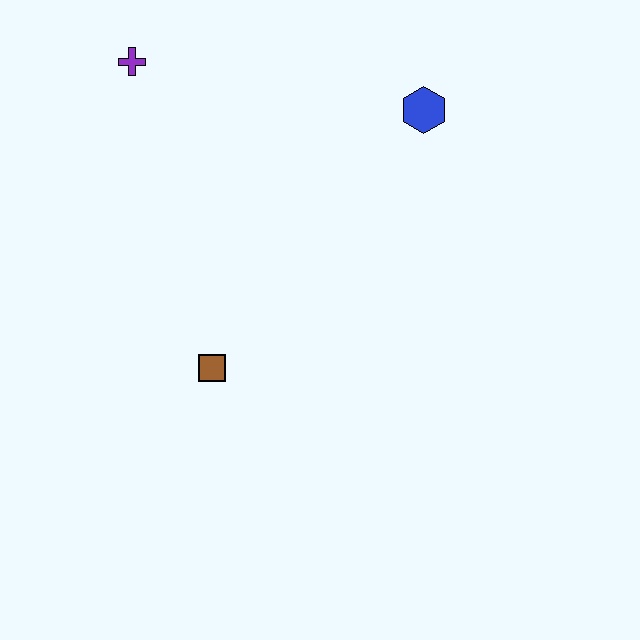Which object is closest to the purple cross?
The blue hexagon is closest to the purple cross.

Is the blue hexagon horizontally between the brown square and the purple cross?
No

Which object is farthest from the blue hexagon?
The brown square is farthest from the blue hexagon.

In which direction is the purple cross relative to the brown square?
The purple cross is above the brown square.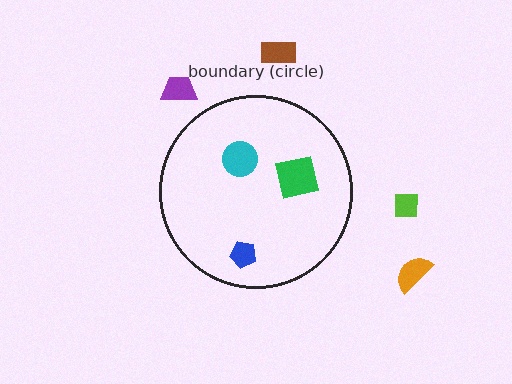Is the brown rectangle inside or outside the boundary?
Outside.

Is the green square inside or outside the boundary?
Inside.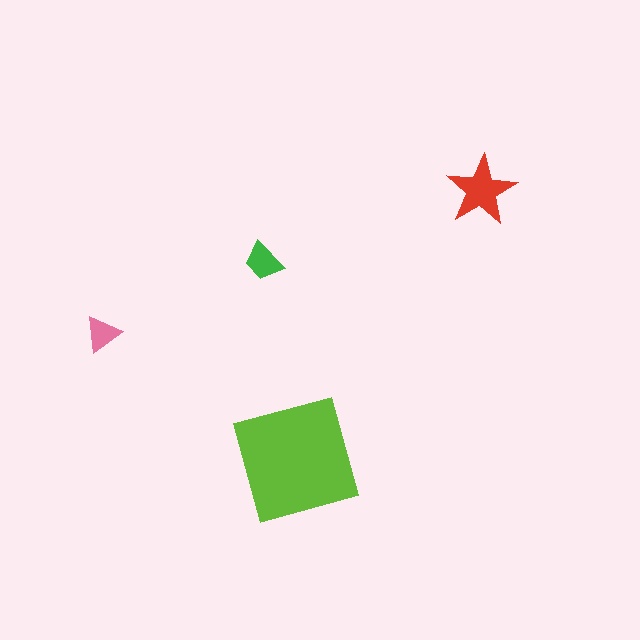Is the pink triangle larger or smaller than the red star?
Smaller.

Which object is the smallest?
The pink triangle.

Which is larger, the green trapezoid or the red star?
The red star.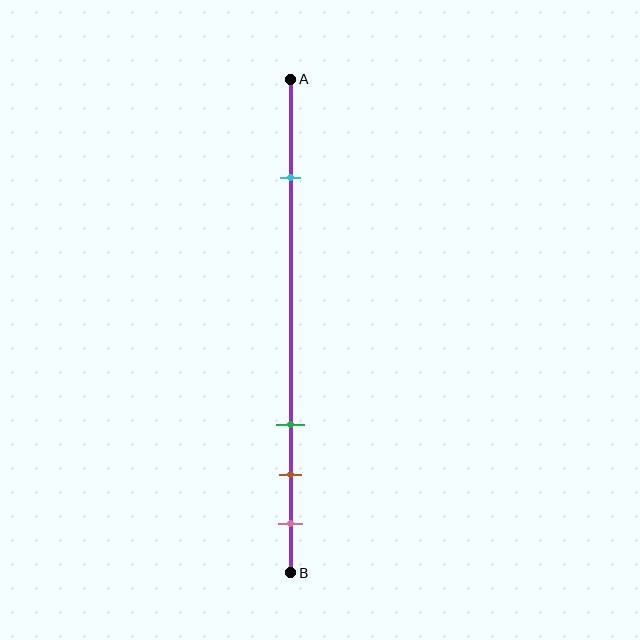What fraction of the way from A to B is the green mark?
The green mark is approximately 70% (0.7) of the way from A to B.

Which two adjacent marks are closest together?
The brown and pink marks are the closest adjacent pair.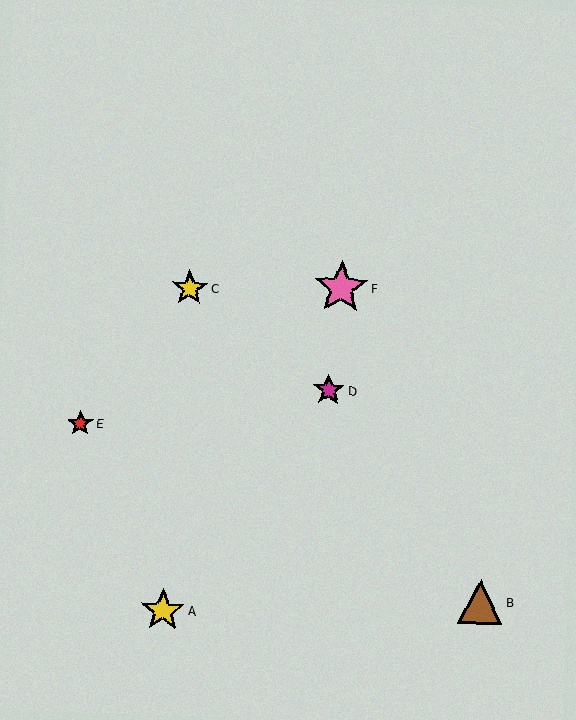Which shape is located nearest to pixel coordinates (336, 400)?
The magenta star (labeled D) at (329, 390) is nearest to that location.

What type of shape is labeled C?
Shape C is a yellow star.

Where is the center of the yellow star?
The center of the yellow star is at (190, 288).